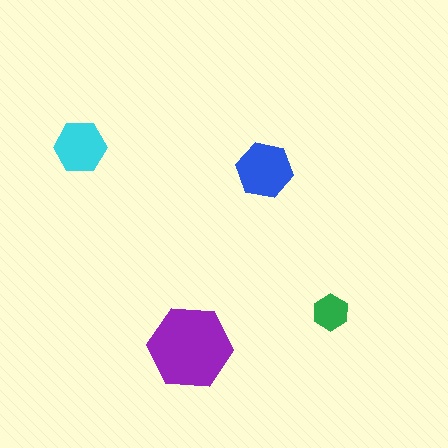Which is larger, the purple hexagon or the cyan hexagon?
The purple one.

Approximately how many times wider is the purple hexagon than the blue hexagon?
About 1.5 times wider.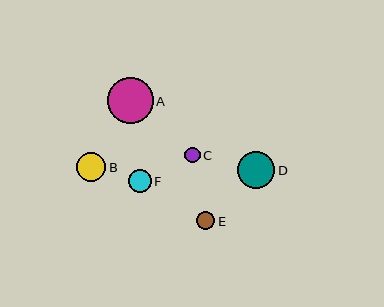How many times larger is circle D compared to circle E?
Circle D is approximately 2.0 times the size of circle E.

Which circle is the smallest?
Circle C is the smallest with a size of approximately 15 pixels.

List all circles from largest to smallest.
From largest to smallest: A, D, B, F, E, C.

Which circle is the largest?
Circle A is the largest with a size of approximately 46 pixels.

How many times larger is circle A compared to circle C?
Circle A is approximately 3.0 times the size of circle C.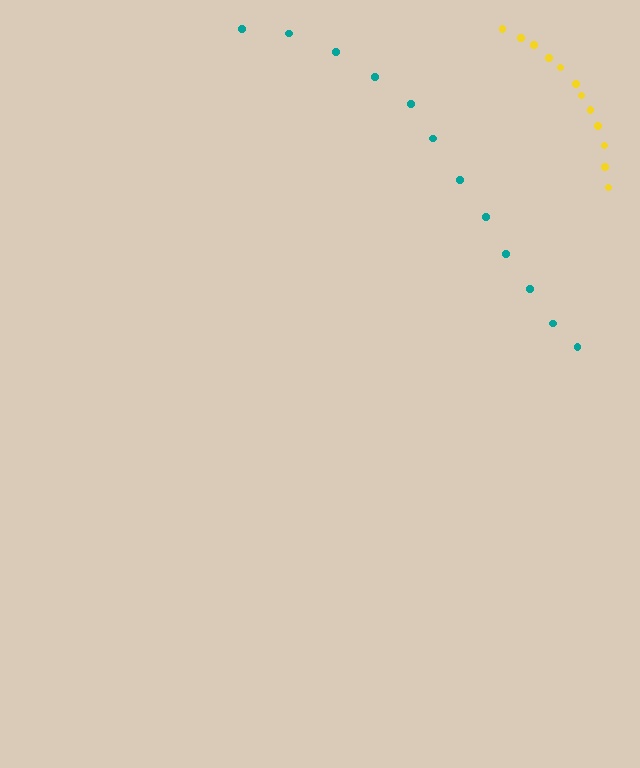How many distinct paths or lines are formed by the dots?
There are 2 distinct paths.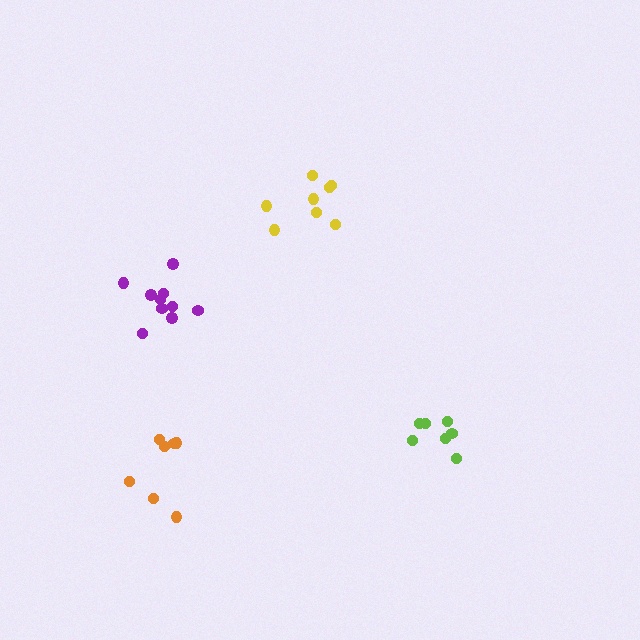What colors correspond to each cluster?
The clusters are colored: yellow, purple, orange, lime.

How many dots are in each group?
Group 1: 8 dots, Group 2: 10 dots, Group 3: 7 dots, Group 4: 7 dots (32 total).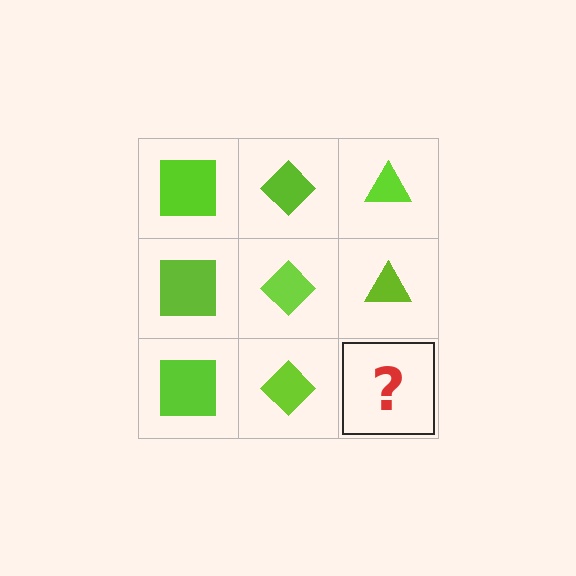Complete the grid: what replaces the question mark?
The question mark should be replaced with a lime triangle.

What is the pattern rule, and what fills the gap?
The rule is that each column has a consistent shape. The gap should be filled with a lime triangle.